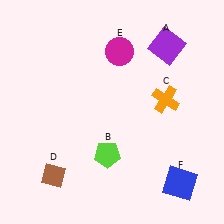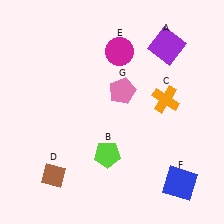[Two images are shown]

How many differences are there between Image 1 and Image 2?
There is 1 difference between the two images.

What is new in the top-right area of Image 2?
A pink pentagon (G) was added in the top-right area of Image 2.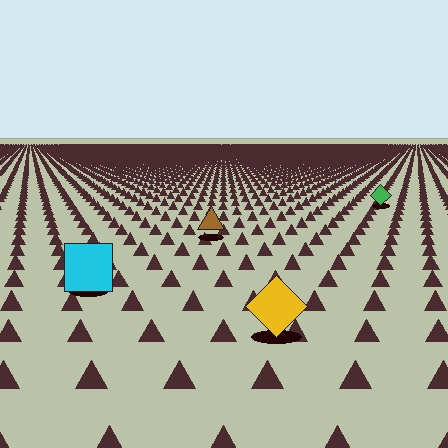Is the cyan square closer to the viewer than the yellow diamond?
No. The yellow diamond is closer — you can tell from the texture gradient: the ground texture is coarser near it.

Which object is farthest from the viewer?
The green diamond is farthest from the viewer. It appears smaller and the ground texture around it is denser.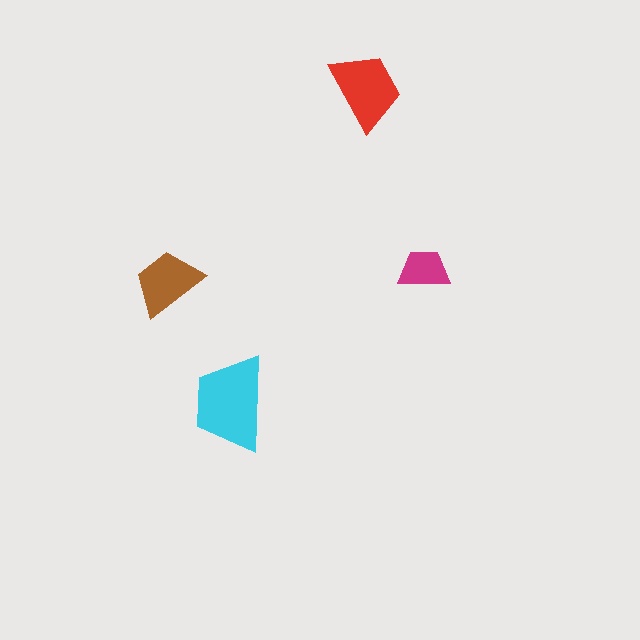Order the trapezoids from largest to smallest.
the cyan one, the red one, the brown one, the magenta one.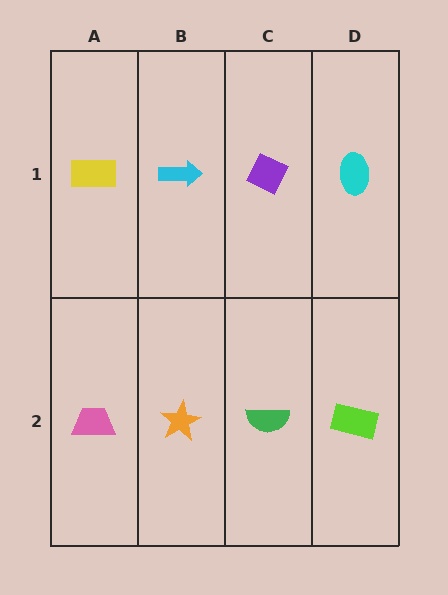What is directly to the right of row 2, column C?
A lime rectangle.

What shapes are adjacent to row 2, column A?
A yellow rectangle (row 1, column A), an orange star (row 2, column B).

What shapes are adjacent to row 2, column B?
A cyan arrow (row 1, column B), a pink trapezoid (row 2, column A), a green semicircle (row 2, column C).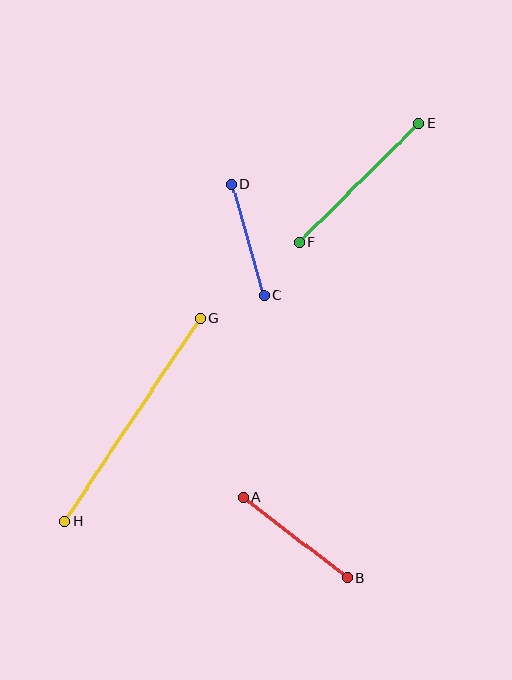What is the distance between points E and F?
The distance is approximately 168 pixels.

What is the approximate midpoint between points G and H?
The midpoint is at approximately (132, 420) pixels.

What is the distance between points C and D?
The distance is approximately 115 pixels.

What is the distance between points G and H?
The distance is approximately 244 pixels.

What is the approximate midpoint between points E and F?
The midpoint is at approximately (359, 183) pixels.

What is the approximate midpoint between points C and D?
The midpoint is at approximately (248, 240) pixels.